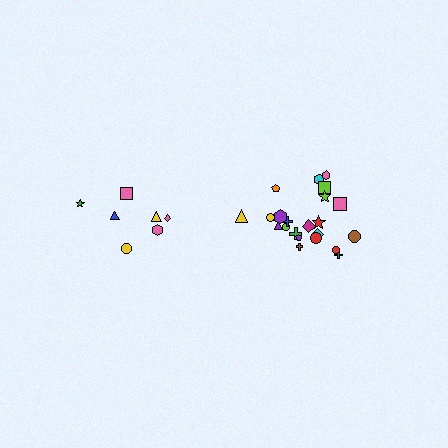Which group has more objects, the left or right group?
The right group.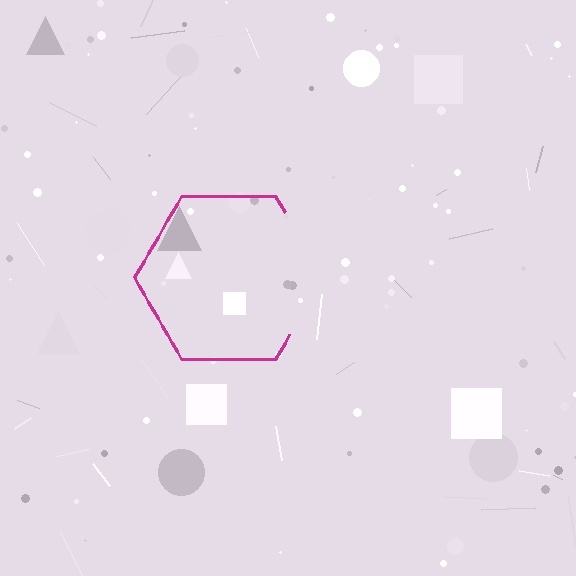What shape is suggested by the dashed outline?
The dashed outline suggests a hexagon.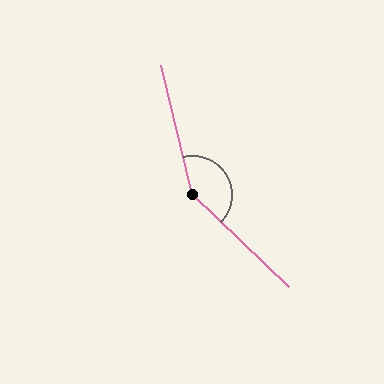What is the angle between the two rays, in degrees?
Approximately 147 degrees.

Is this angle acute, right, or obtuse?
It is obtuse.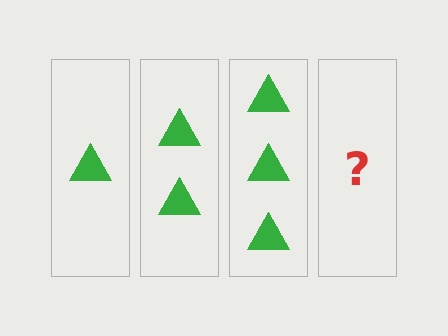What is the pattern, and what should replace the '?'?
The pattern is that each step adds one more triangle. The '?' should be 4 triangles.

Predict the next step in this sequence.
The next step is 4 triangles.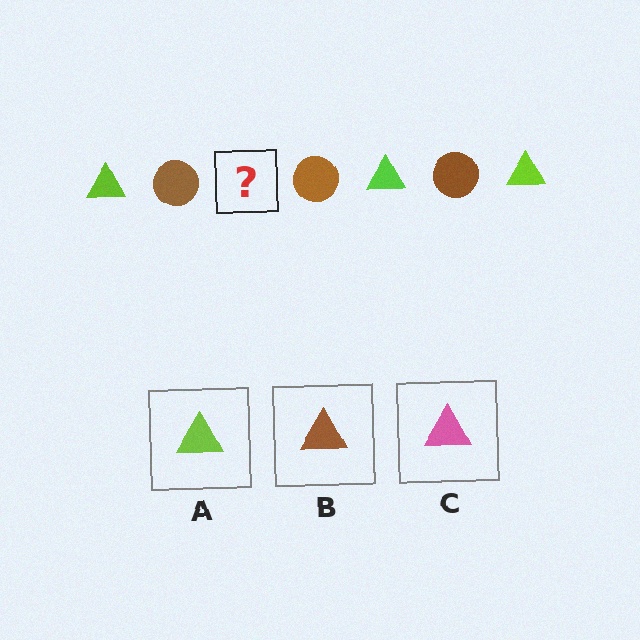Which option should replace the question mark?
Option A.